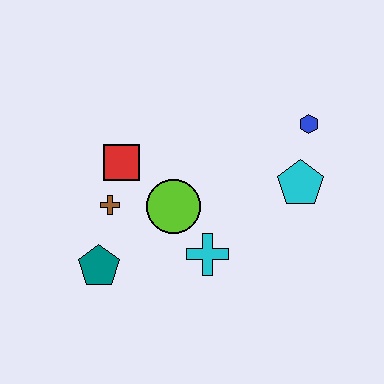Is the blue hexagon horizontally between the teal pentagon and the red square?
No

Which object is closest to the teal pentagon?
The brown cross is closest to the teal pentagon.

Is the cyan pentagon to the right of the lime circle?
Yes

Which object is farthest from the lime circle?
The blue hexagon is farthest from the lime circle.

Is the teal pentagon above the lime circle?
No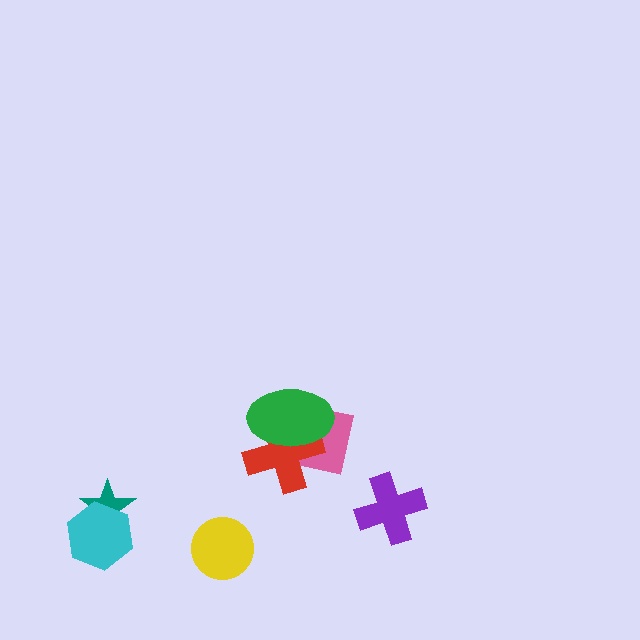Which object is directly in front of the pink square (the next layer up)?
The red cross is directly in front of the pink square.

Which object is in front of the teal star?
The cyan hexagon is in front of the teal star.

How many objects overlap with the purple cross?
0 objects overlap with the purple cross.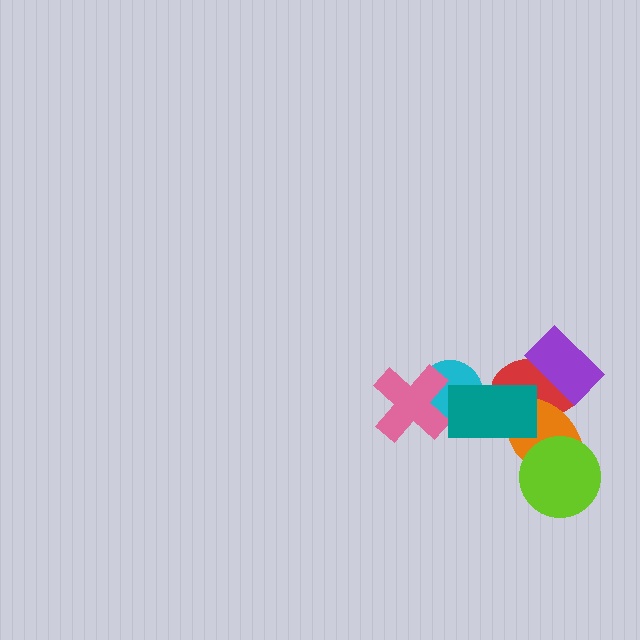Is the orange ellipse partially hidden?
Yes, it is partially covered by another shape.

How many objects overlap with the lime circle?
1 object overlaps with the lime circle.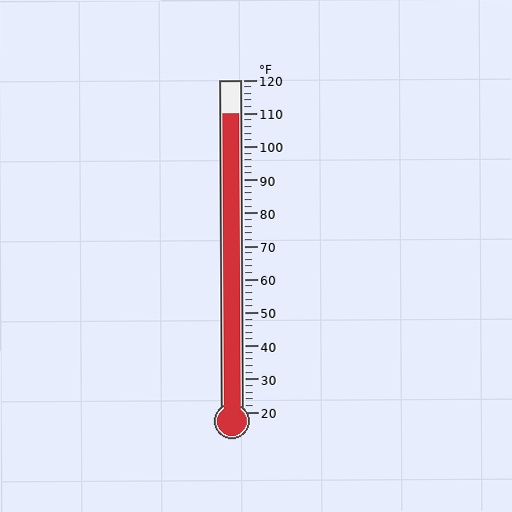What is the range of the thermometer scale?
The thermometer scale ranges from 20°F to 120°F.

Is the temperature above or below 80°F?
The temperature is above 80°F.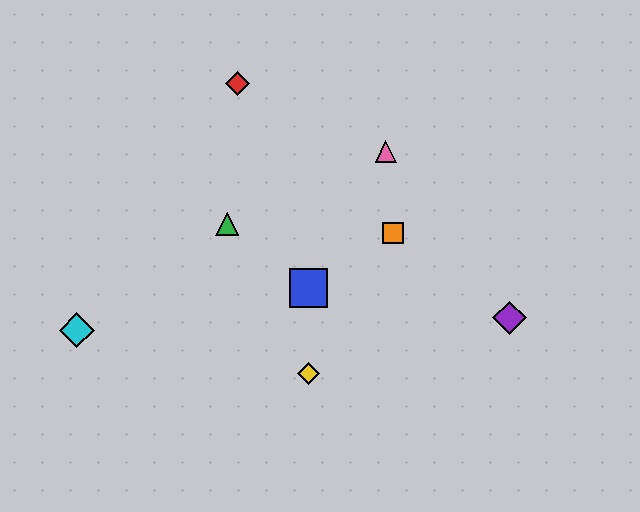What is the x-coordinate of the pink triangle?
The pink triangle is at x≈386.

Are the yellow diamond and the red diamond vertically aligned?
No, the yellow diamond is at x≈309 and the red diamond is at x≈238.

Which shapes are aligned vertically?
The blue square, the yellow diamond are aligned vertically.